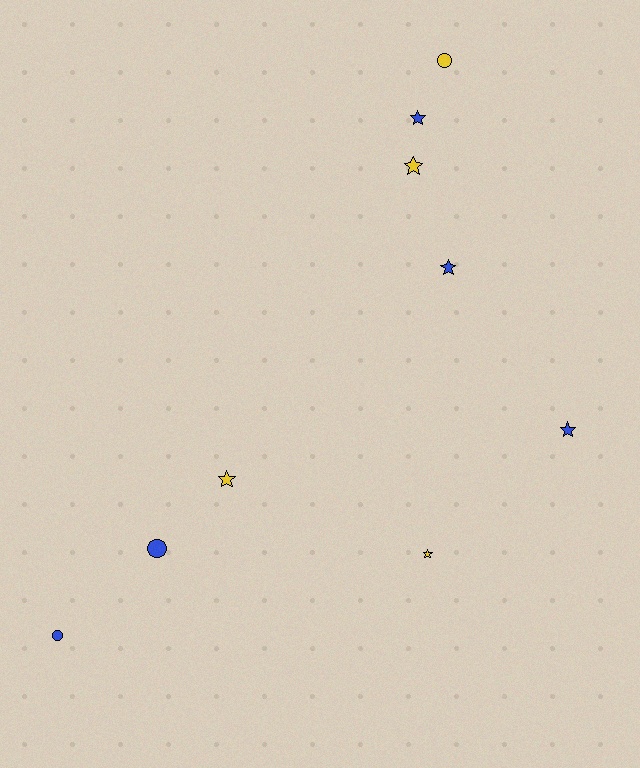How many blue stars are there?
There are 3 blue stars.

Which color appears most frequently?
Blue, with 5 objects.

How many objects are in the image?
There are 9 objects.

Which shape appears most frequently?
Star, with 6 objects.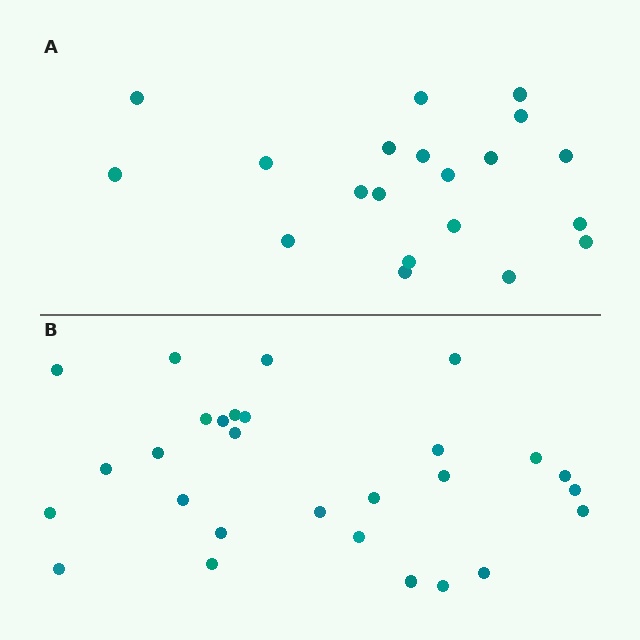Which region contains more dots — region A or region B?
Region B (the bottom region) has more dots.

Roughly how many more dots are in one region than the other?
Region B has roughly 8 or so more dots than region A.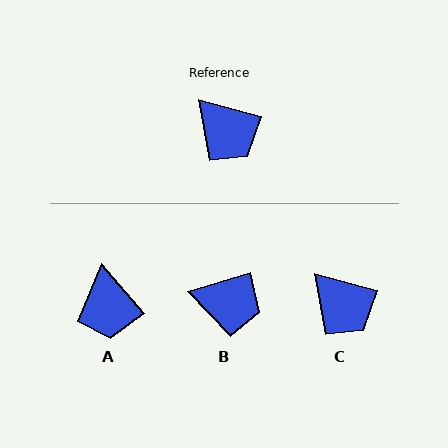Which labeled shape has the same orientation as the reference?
C.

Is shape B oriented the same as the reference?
No, it is off by about 33 degrees.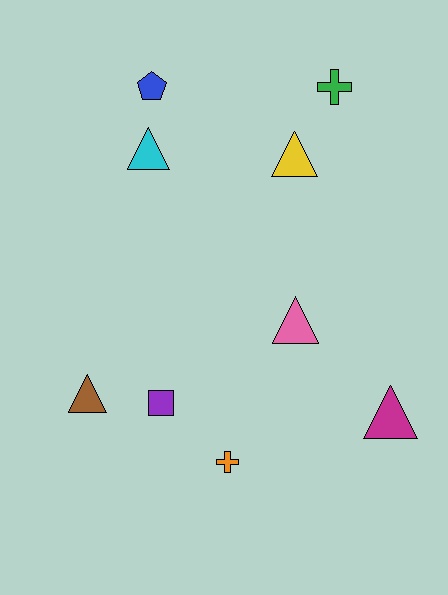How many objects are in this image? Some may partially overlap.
There are 9 objects.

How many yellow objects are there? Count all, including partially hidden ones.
There is 1 yellow object.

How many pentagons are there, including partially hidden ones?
There is 1 pentagon.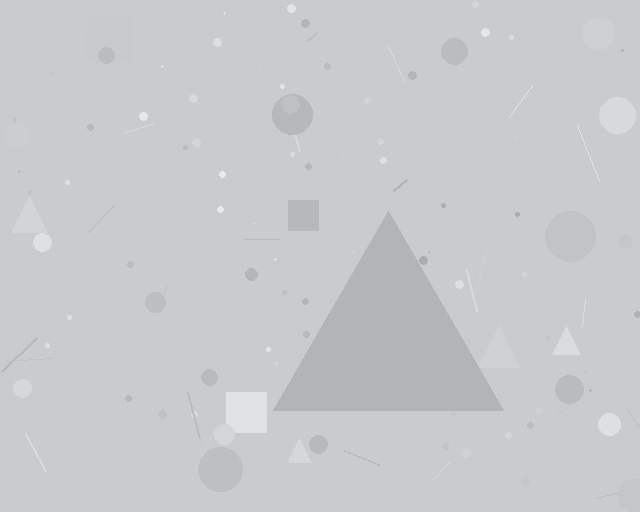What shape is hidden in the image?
A triangle is hidden in the image.